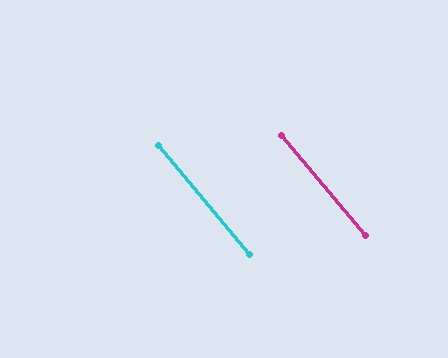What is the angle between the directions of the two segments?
Approximately 0 degrees.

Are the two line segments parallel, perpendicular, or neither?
Parallel — their directions differ by only 0.1°.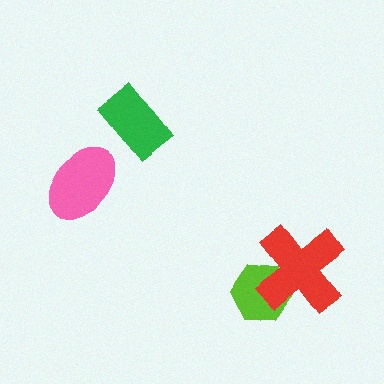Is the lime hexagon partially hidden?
Yes, it is partially covered by another shape.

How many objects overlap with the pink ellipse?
0 objects overlap with the pink ellipse.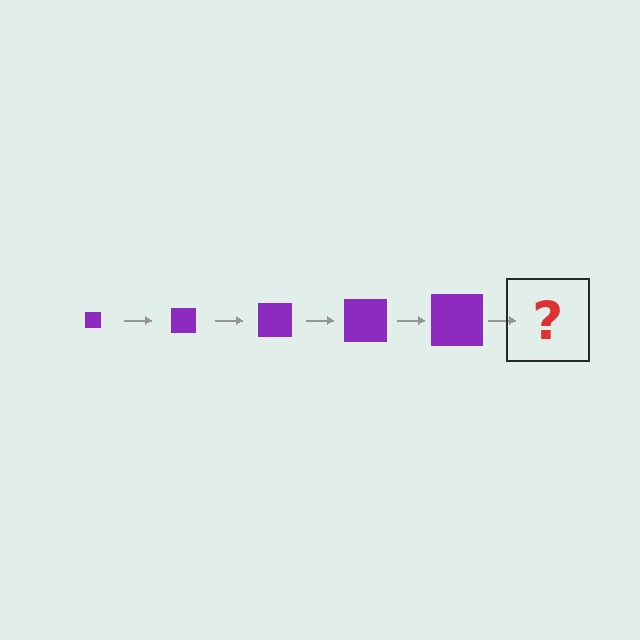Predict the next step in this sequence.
The next step is a purple square, larger than the previous one.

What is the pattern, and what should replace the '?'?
The pattern is that the square gets progressively larger each step. The '?' should be a purple square, larger than the previous one.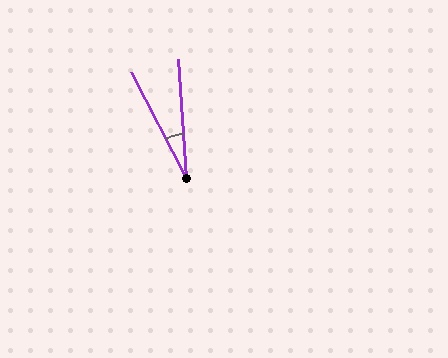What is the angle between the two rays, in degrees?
Approximately 24 degrees.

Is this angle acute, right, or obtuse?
It is acute.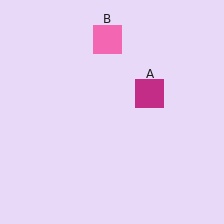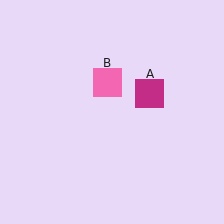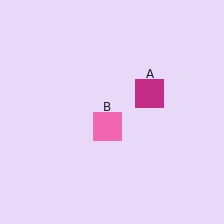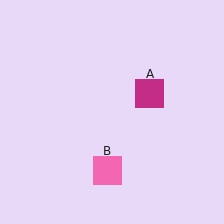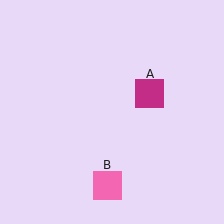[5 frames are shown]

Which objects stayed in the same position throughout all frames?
Magenta square (object A) remained stationary.